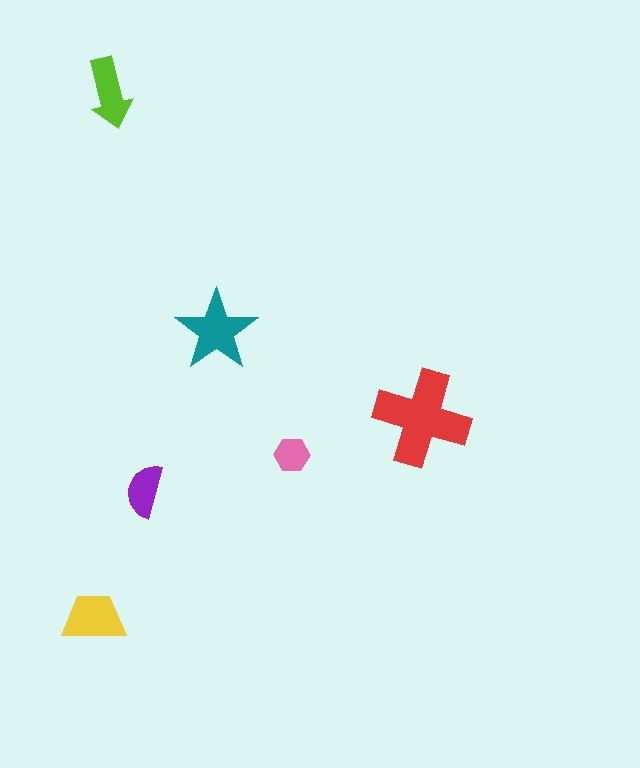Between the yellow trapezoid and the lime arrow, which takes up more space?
The yellow trapezoid.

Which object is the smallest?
The pink hexagon.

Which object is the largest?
The red cross.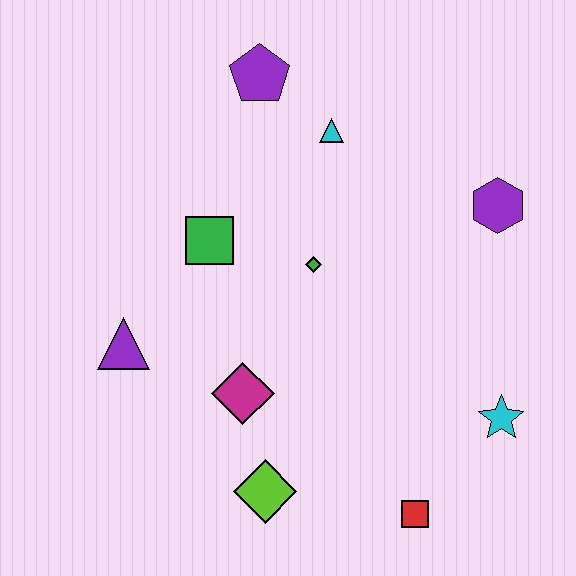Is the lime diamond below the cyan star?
Yes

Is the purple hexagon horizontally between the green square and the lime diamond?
No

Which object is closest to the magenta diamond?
The lime diamond is closest to the magenta diamond.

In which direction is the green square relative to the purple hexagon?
The green square is to the left of the purple hexagon.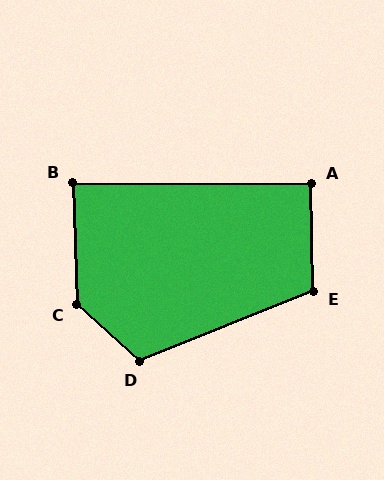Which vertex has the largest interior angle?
C, at approximately 134 degrees.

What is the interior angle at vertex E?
Approximately 111 degrees (obtuse).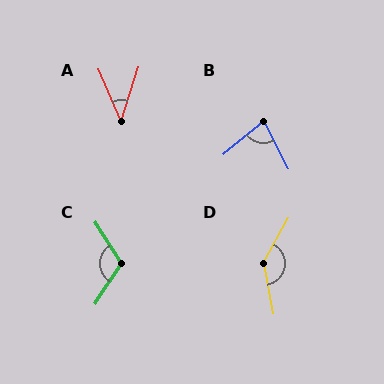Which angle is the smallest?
A, at approximately 41 degrees.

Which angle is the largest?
D, at approximately 139 degrees.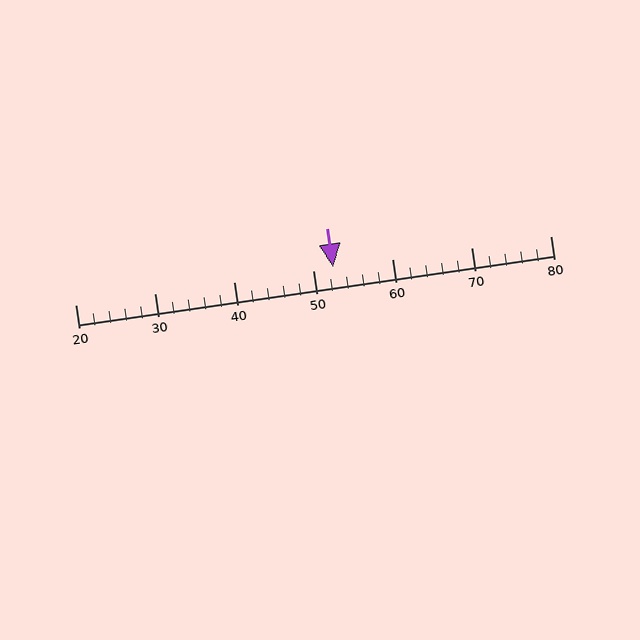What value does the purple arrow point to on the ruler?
The purple arrow points to approximately 52.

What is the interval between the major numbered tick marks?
The major tick marks are spaced 10 units apart.